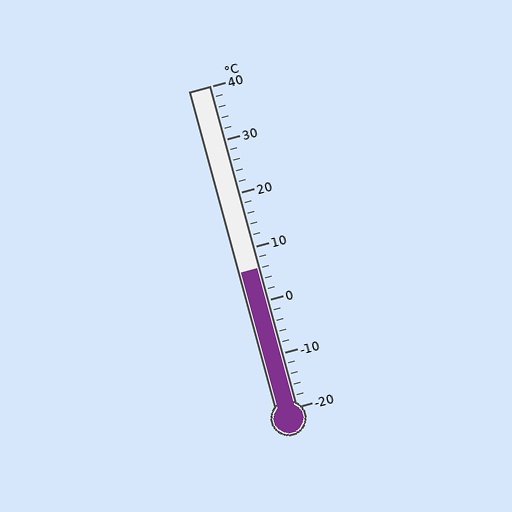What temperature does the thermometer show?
The thermometer shows approximately 6°C.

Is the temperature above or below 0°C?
The temperature is above 0°C.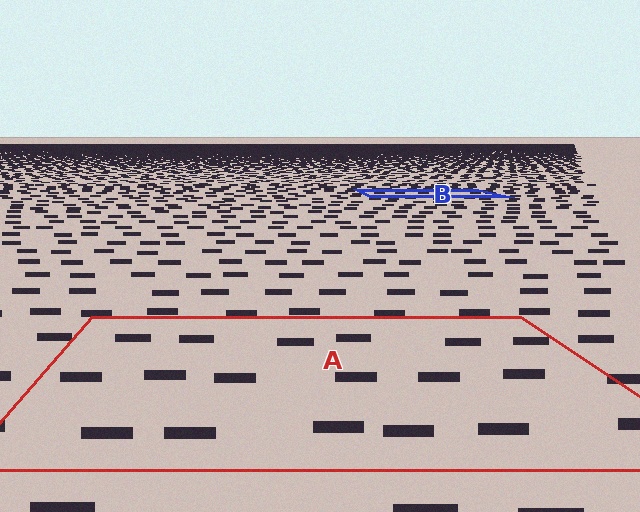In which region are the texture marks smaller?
The texture marks are smaller in region B, because it is farther away.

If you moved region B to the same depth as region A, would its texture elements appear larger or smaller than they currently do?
They would appear larger. At a closer depth, the same texture elements are projected at a bigger on-screen size.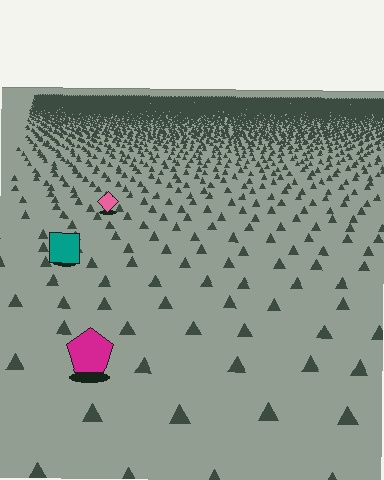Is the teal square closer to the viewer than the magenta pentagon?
No. The magenta pentagon is closer — you can tell from the texture gradient: the ground texture is coarser near it.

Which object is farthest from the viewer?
The pink diamond is farthest from the viewer. It appears smaller and the ground texture around it is denser.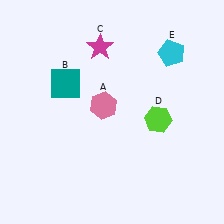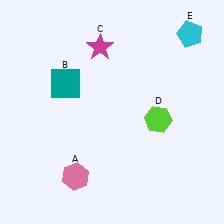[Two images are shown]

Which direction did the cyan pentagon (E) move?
The cyan pentagon (E) moved up.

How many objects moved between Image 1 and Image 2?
2 objects moved between the two images.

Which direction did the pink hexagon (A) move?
The pink hexagon (A) moved down.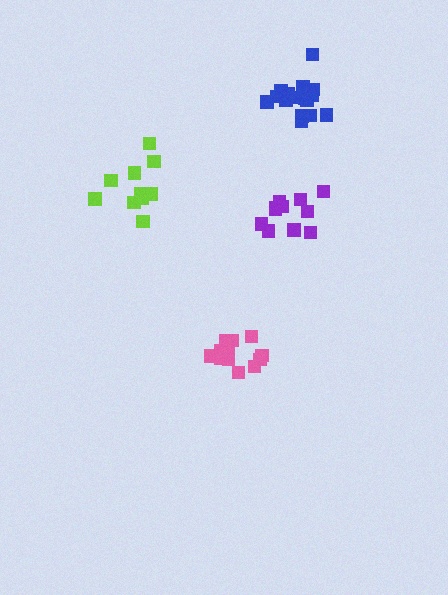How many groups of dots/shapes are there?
There are 4 groups.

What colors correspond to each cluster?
The clusters are colored: blue, purple, lime, pink.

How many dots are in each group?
Group 1: 16 dots, Group 2: 11 dots, Group 3: 11 dots, Group 4: 13 dots (51 total).